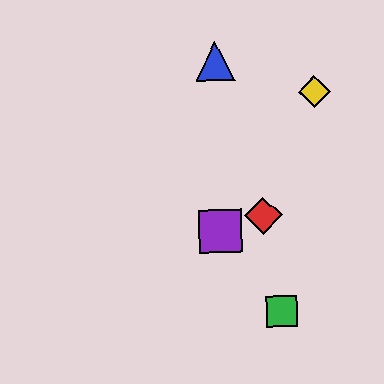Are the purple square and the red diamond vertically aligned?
No, the purple square is at x≈220 and the red diamond is at x≈263.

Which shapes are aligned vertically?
The blue triangle, the purple square are aligned vertically.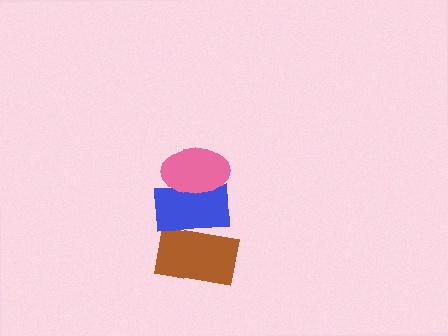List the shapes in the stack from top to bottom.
From top to bottom: the pink ellipse, the blue rectangle, the brown rectangle.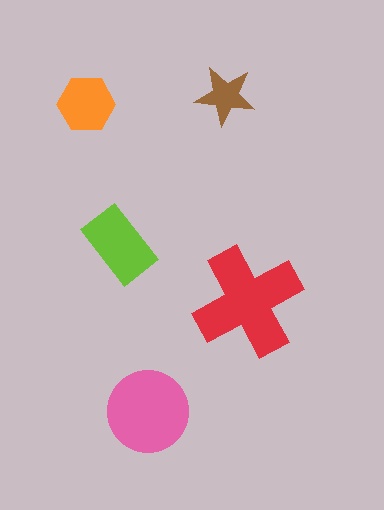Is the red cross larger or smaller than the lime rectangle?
Larger.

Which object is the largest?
The red cross.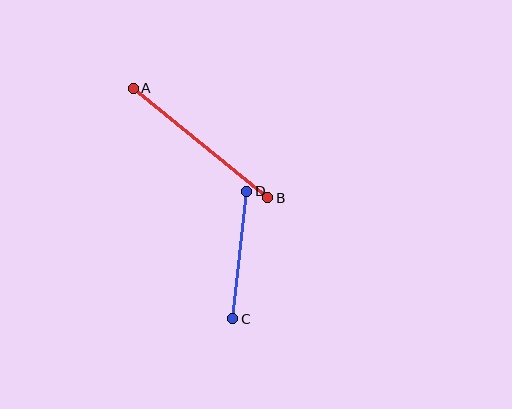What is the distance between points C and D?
The distance is approximately 128 pixels.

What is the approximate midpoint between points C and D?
The midpoint is at approximately (240, 255) pixels.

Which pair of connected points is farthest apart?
Points A and B are farthest apart.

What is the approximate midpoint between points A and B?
The midpoint is at approximately (200, 143) pixels.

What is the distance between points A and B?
The distance is approximately 174 pixels.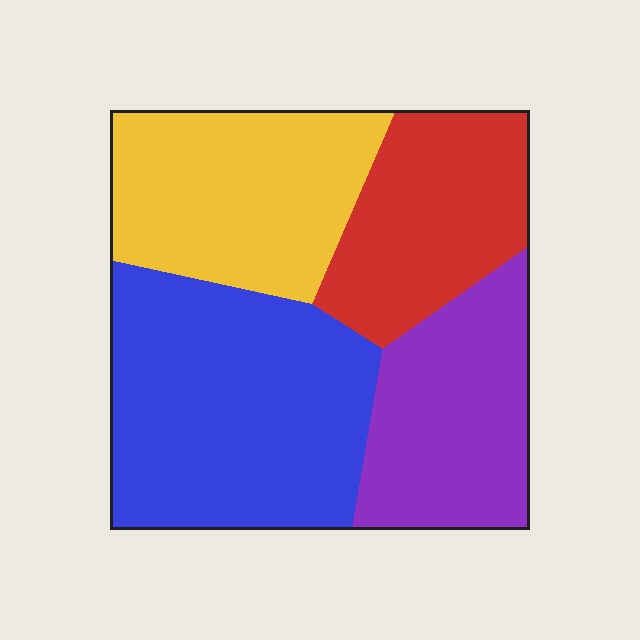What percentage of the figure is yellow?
Yellow takes up about one quarter (1/4) of the figure.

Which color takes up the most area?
Blue, at roughly 35%.